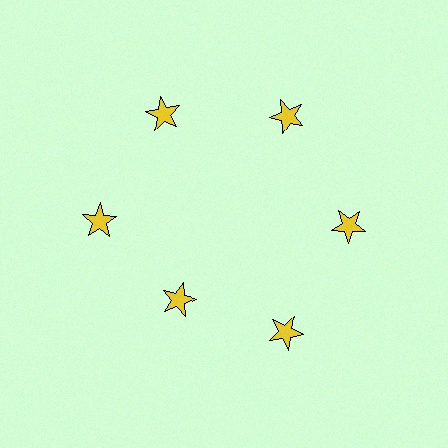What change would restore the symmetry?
The symmetry would be restored by moving it outward, back onto the ring so that all 6 stars sit at equal angles and equal distance from the center.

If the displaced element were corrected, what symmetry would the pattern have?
It would have 6-fold rotational symmetry — the pattern would map onto itself every 60 degrees.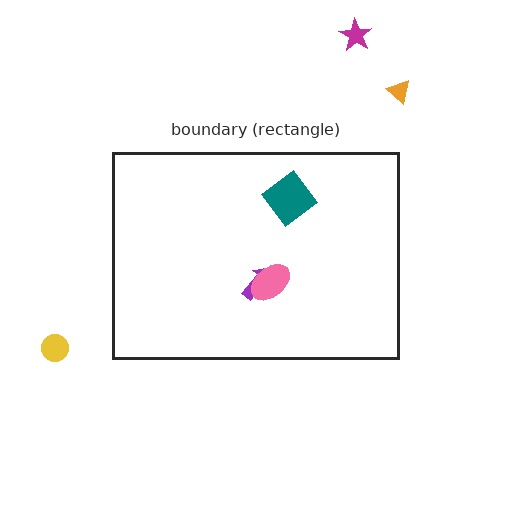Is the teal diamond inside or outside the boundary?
Inside.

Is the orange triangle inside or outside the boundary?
Outside.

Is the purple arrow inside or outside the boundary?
Inside.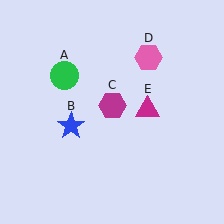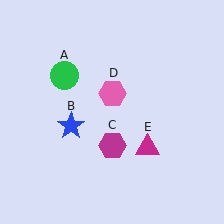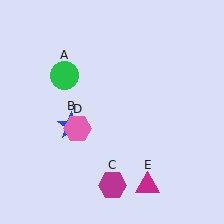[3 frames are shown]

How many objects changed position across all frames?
3 objects changed position: magenta hexagon (object C), pink hexagon (object D), magenta triangle (object E).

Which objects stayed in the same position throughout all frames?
Green circle (object A) and blue star (object B) remained stationary.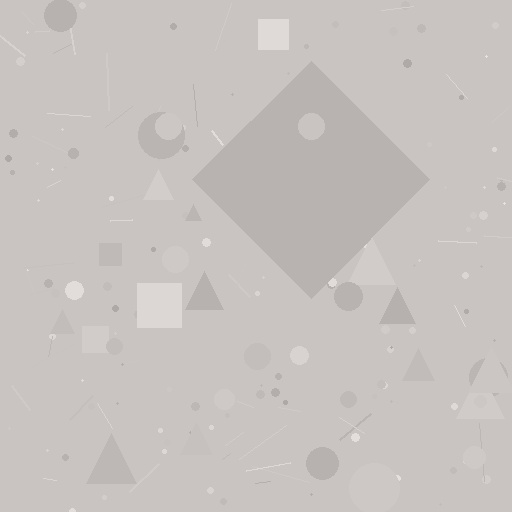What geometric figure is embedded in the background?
A diamond is embedded in the background.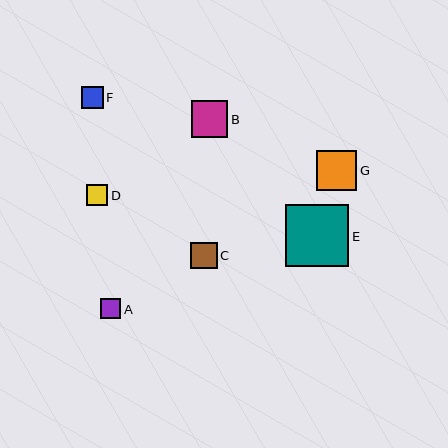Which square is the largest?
Square E is the largest with a size of approximately 63 pixels.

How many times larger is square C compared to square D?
Square C is approximately 1.3 times the size of square D.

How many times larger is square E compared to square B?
Square E is approximately 1.7 times the size of square B.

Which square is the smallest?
Square A is the smallest with a size of approximately 20 pixels.